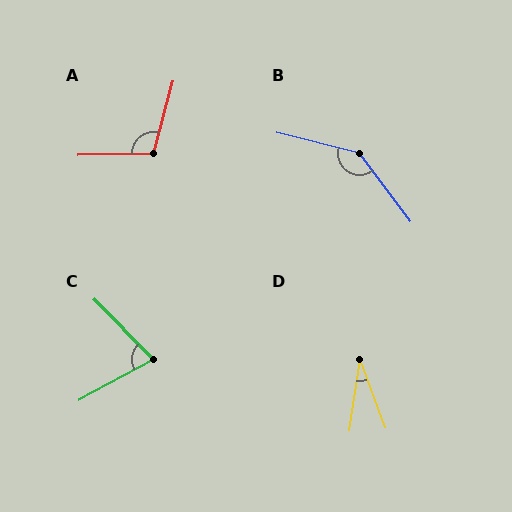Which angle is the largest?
B, at approximately 141 degrees.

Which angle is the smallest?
D, at approximately 29 degrees.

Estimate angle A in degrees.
Approximately 106 degrees.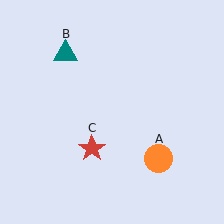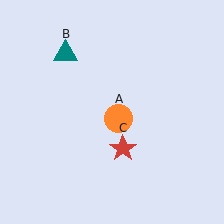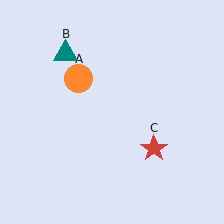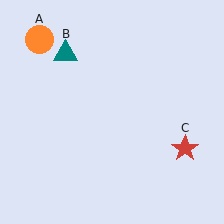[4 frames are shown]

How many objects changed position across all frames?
2 objects changed position: orange circle (object A), red star (object C).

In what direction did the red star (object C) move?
The red star (object C) moved right.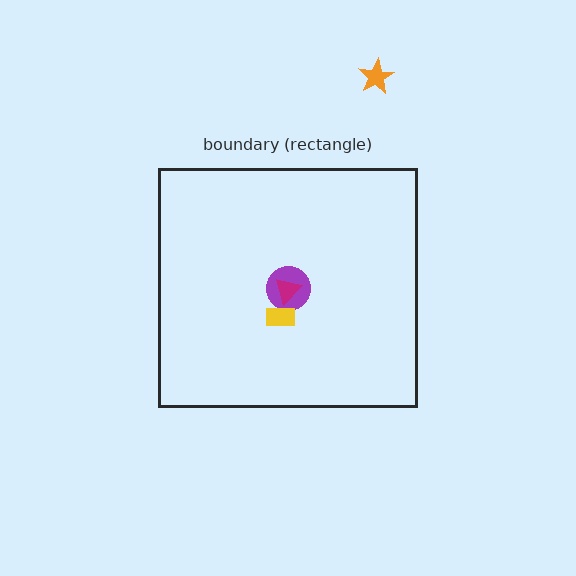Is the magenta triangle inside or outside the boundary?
Inside.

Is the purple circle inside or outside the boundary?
Inside.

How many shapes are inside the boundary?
3 inside, 1 outside.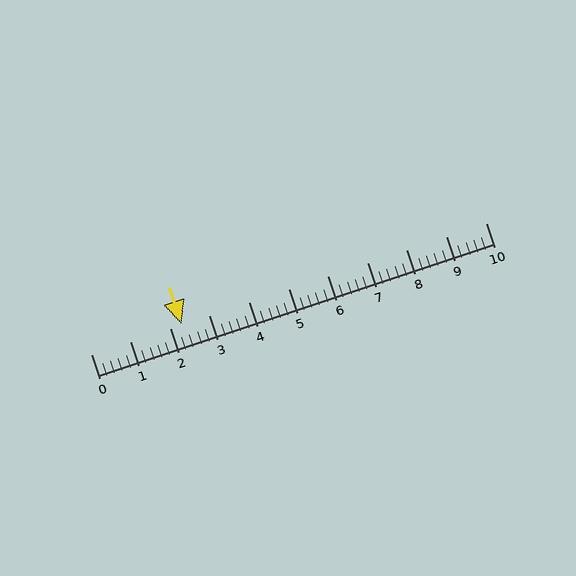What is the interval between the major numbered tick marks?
The major tick marks are spaced 1 units apart.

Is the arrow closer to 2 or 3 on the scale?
The arrow is closer to 2.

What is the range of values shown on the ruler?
The ruler shows values from 0 to 10.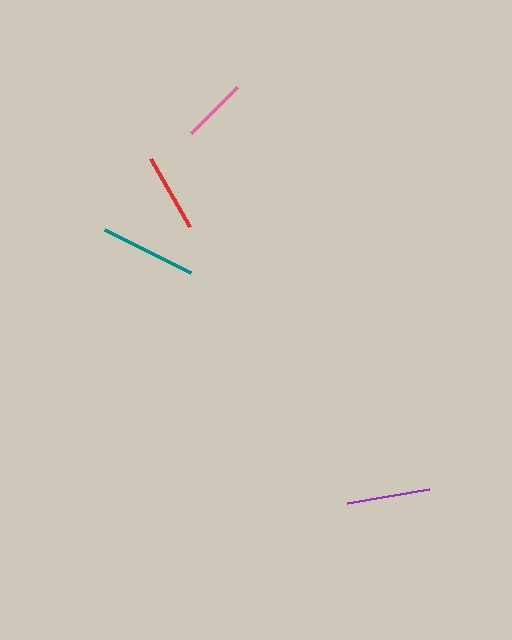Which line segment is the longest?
The teal line is the longest at approximately 97 pixels.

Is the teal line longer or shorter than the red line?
The teal line is longer than the red line.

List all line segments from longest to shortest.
From longest to shortest: teal, purple, red, pink.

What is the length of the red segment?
The red segment is approximately 79 pixels long.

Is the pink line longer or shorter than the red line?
The red line is longer than the pink line.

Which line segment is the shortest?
The pink line is the shortest at approximately 65 pixels.